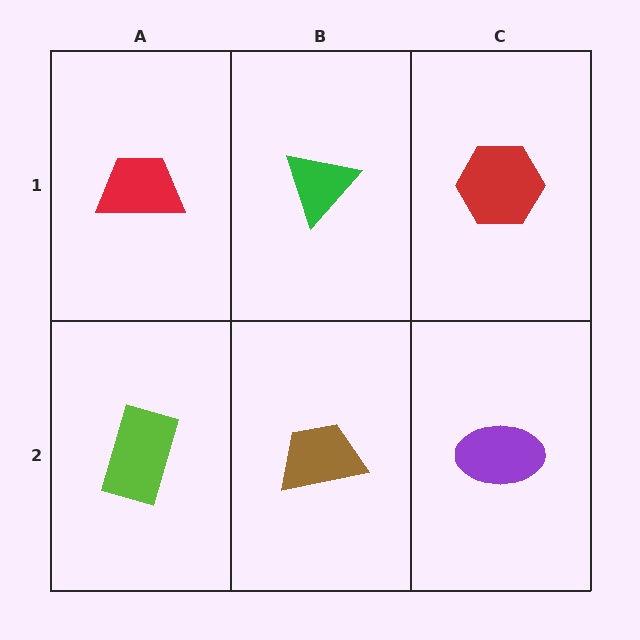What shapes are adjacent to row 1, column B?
A brown trapezoid (row 2, column B), a red trapezoid (row 1, column A), a red hexagon (row 1, column C).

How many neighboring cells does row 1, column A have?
2.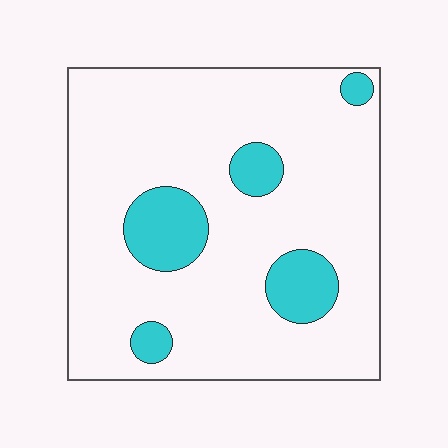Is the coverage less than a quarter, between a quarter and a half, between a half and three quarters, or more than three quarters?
Less than a quarter.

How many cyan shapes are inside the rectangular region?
5.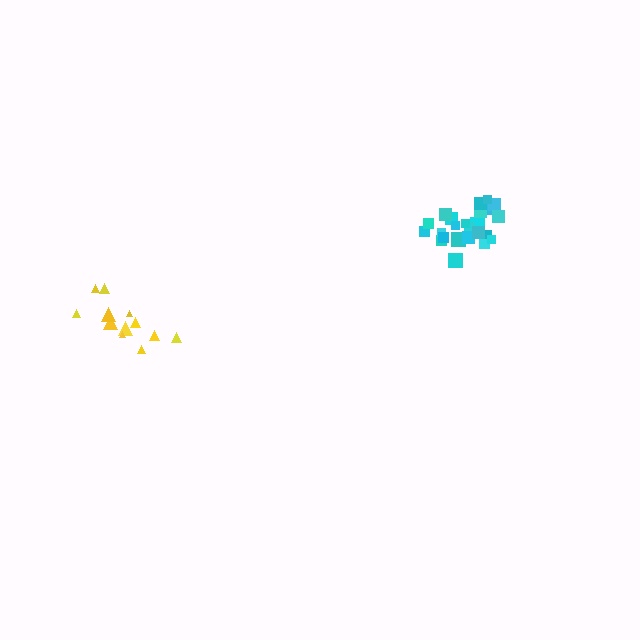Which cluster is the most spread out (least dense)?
Yellow.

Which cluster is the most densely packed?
Cyan.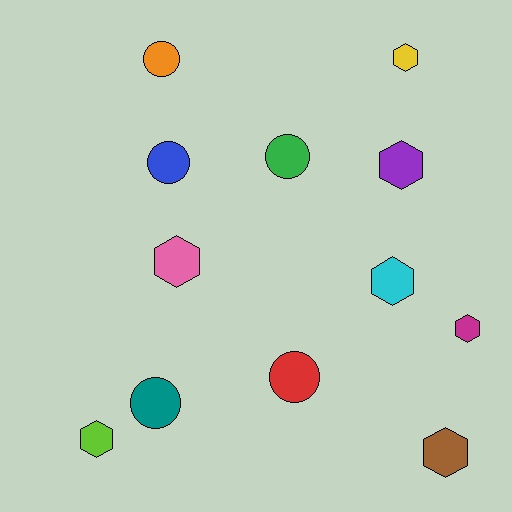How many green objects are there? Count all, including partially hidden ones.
There is 1 green object.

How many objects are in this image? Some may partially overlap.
There are 12 objects.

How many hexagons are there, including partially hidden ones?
There are 7 hexagons.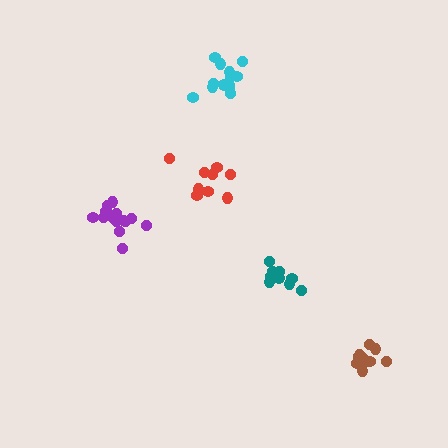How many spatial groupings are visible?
There are 5 spatial groupings.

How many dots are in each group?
Group 1: 10 dots, Group 2: 15 dots, Group 3: 10 dots, Group 4: 13 dots, Group 5: 9 dots (57 total).